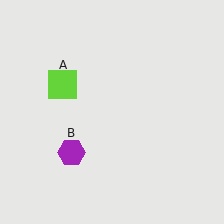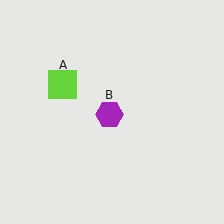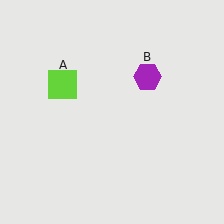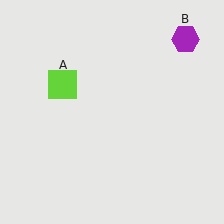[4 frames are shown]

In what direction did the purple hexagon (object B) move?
The purple hexagon (object B) moved up and to the right.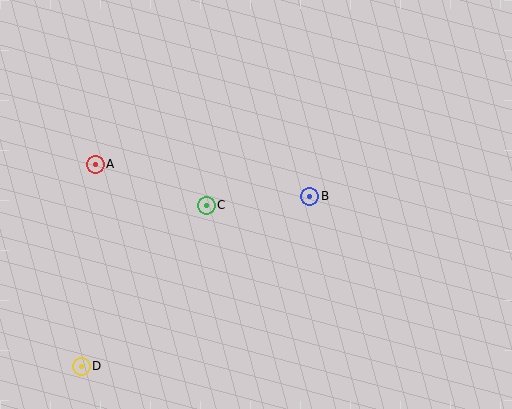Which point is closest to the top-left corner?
Point A is closest to the top-left corner.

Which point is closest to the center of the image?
Point C at (206, 205) is closest to the center.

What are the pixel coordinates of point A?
Point A is at (95, 164).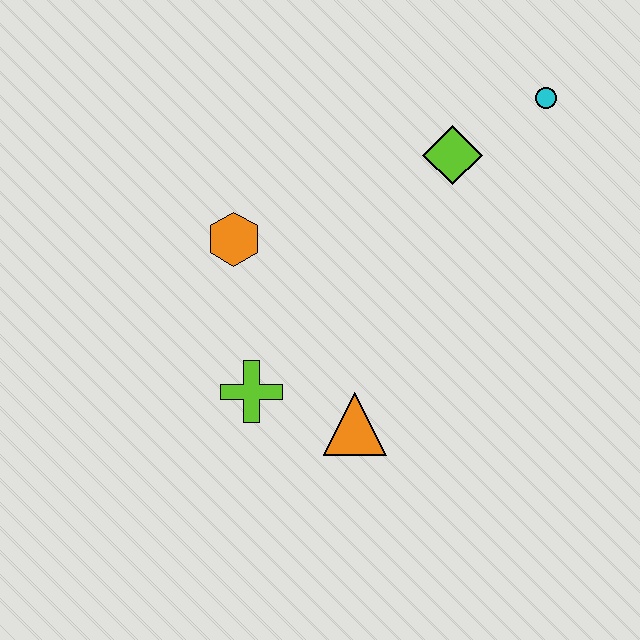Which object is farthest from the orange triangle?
The cyan circle is farthest from the orange triangle.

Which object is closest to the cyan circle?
The lime diamond is closest to the cyan circle.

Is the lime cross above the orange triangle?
Yes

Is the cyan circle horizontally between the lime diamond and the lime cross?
No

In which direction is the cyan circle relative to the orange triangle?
The cyan circle is above the orange triangle.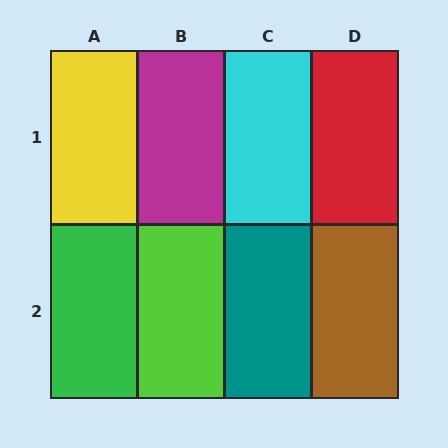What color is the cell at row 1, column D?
Red.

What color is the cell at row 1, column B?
Magenta.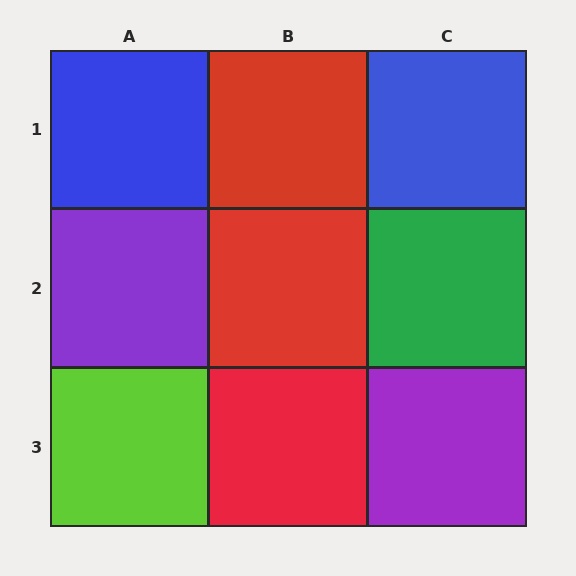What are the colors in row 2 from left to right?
Purple, red, green.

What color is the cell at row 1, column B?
Red.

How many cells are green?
1 cell is green.